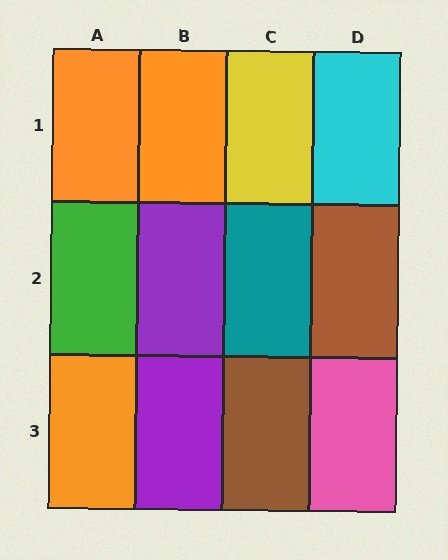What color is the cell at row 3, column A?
Orange.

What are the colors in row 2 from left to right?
Green, purple, teal, brown.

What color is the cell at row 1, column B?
Orange.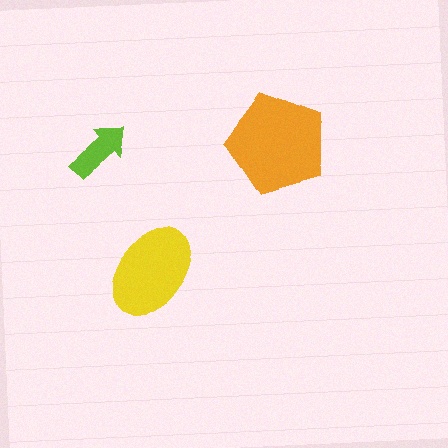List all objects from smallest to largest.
The lime arrow, the yellow ellipse, the orange pentagon.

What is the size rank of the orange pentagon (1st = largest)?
1st.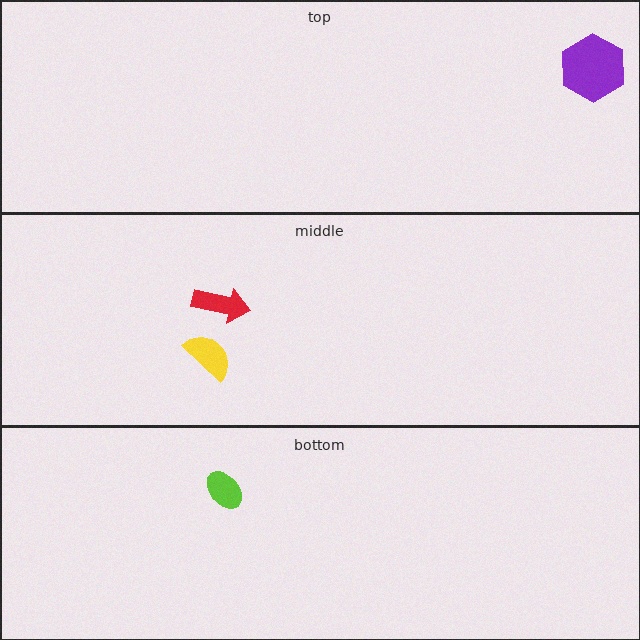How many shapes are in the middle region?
2.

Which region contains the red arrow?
The middle region.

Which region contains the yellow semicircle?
The middle region.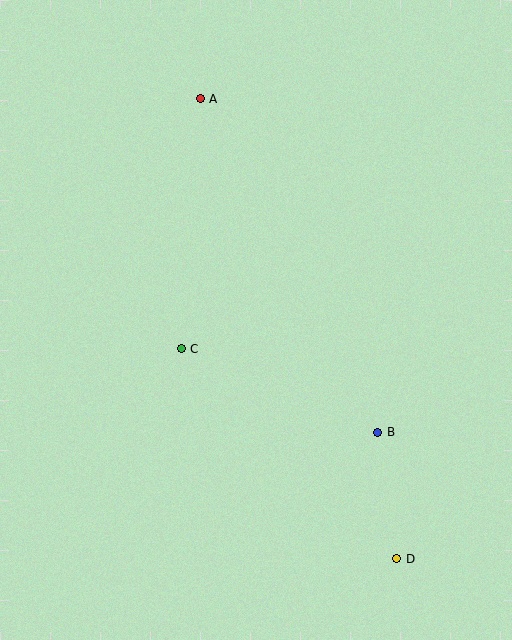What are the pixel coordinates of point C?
Point C is at (181, 349).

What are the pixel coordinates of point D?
Point D is at (397, 559).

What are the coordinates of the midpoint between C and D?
The midpoint between C and D is at (289, 454).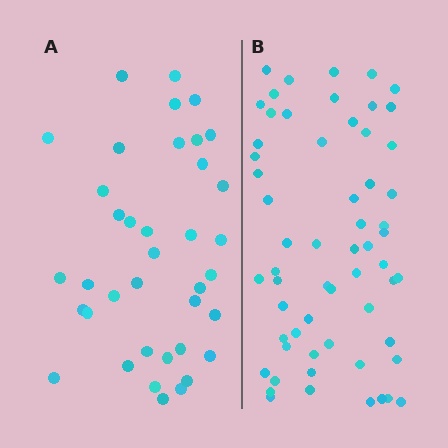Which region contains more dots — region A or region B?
Region B (the right region) has more dots.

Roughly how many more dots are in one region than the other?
Region B has approximately 20 more dots than region A.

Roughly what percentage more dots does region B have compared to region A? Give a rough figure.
About 60% more.